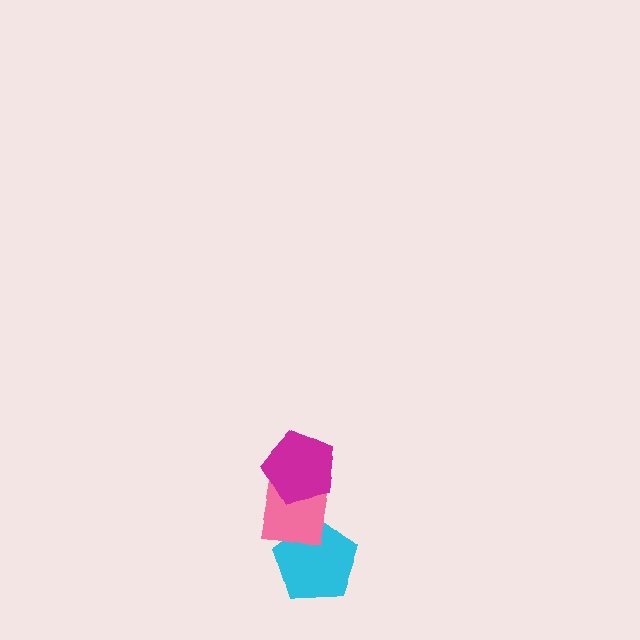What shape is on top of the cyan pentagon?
The pink square is on top of the cyan pentagon.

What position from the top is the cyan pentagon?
The cyan pentagon is 3rd from the top.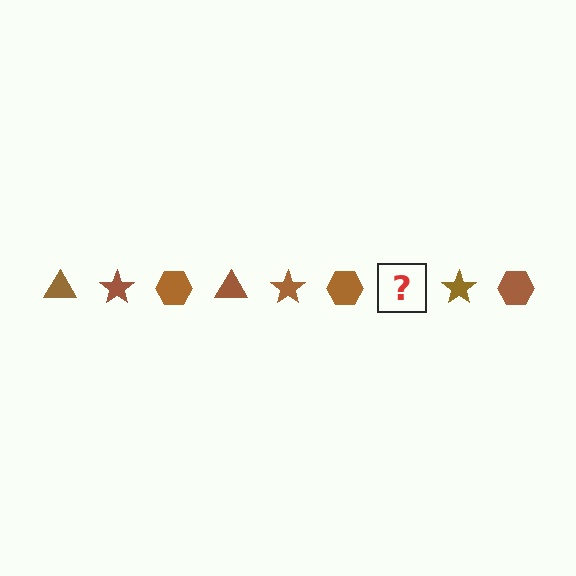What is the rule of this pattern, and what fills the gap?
The rule is that the pattern cycles through triangle, star, hexagon shapes in brown. The gap should be filled with a brown triangle.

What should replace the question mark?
The question mark should be replaced with a brown triangle.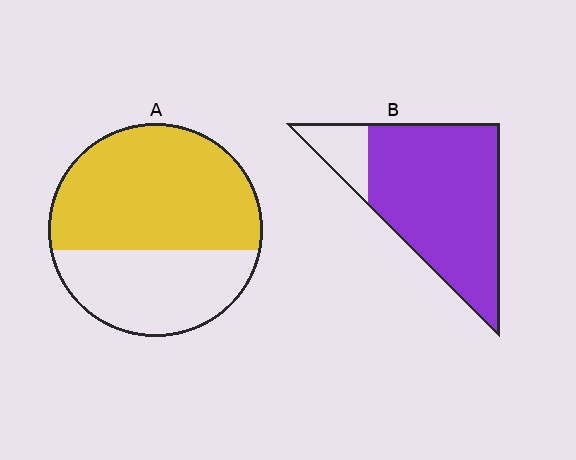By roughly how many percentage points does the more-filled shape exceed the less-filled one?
By roughly 25 percentage points (B over A).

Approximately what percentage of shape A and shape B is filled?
A is approximately 60% and B is approximately 85%.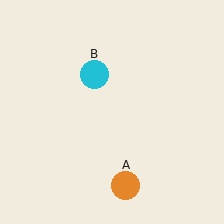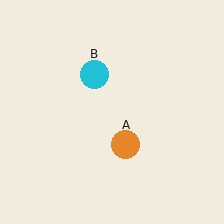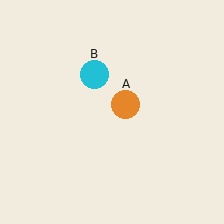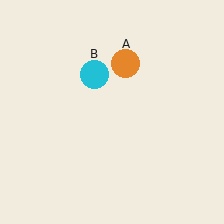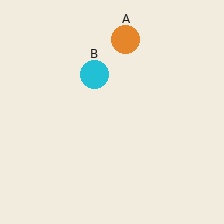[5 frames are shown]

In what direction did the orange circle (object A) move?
The orange circle (object A) moved up.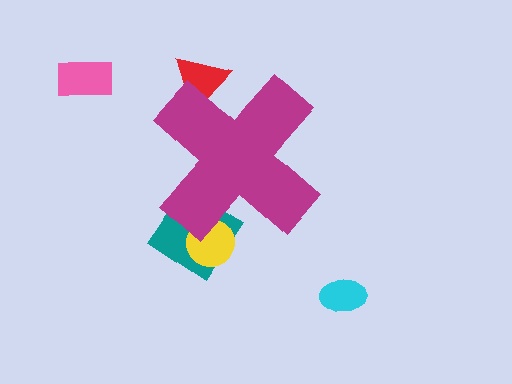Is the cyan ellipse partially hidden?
No, the cyan ellipse is fully visible.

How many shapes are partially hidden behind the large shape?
3 shapes are partially hidden.